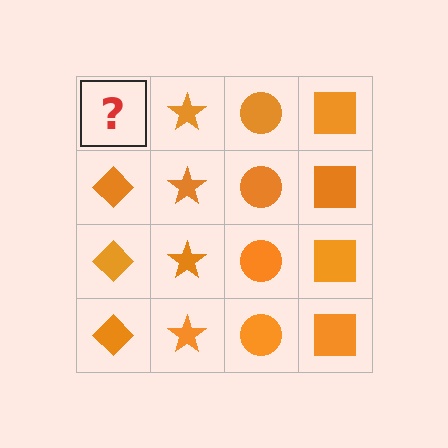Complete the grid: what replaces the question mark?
The question mark should be replaced with an orange diamond.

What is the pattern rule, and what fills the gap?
The rule is that each column has a consistent shape. The gap should be filled with an orange diamond.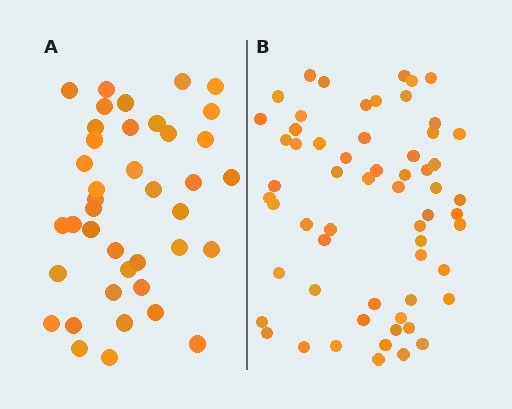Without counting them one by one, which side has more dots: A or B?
Region B (the right region) has more dots.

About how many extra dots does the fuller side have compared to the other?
Region B has approximately 20 more dots than region A.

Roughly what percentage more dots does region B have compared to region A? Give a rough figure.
About 50% more.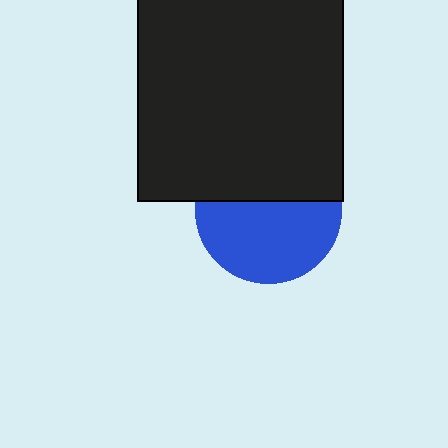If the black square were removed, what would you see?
You would see the complete blue circle.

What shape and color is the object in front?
The object in front is a black square.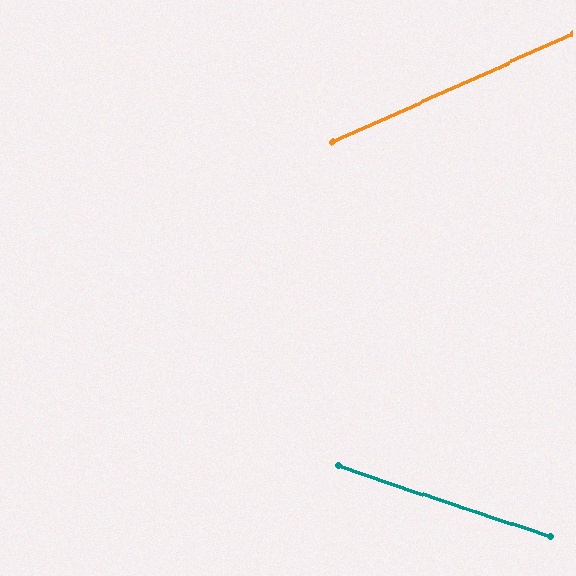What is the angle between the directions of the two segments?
Approximately 43 degrees.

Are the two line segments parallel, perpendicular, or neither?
Neither parallel nor perpendicular — they differ by about 43°.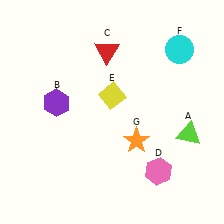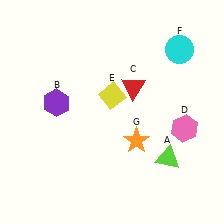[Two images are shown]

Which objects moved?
The objects that moved are: the lime triangle (A), the red triangle (C), the pink hexagon (D).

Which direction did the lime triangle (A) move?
The lime triangle (A) moved down.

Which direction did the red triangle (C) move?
The red triangle (C) moved down.